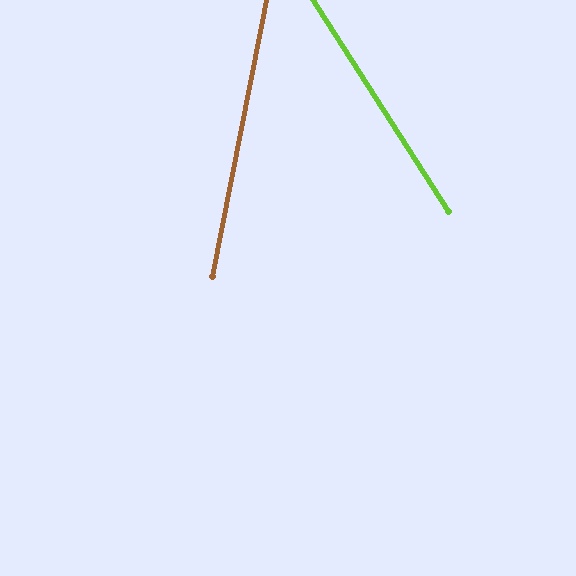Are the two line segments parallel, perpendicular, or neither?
Neither parallel nor perpendicular — they differ by about 43°.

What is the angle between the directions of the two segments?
Approximately 43 degrees.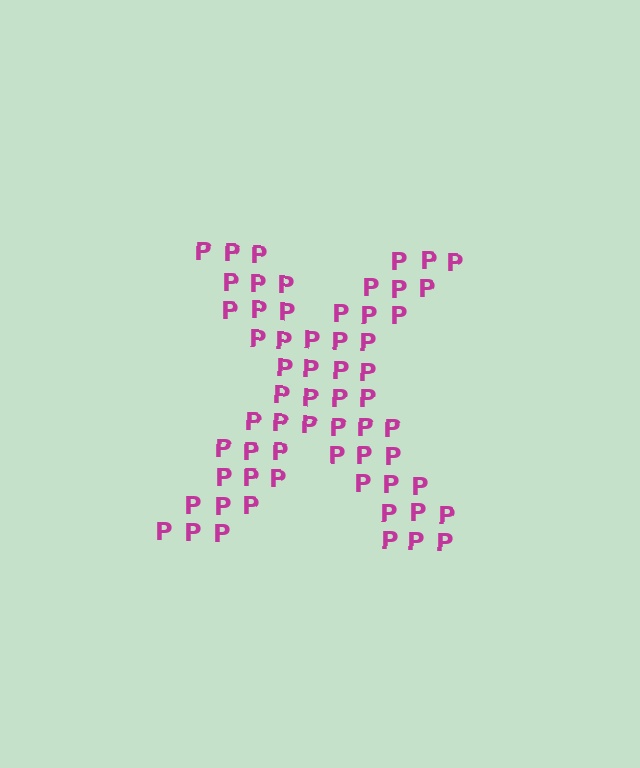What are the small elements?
The small elements are letter P's.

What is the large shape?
The large shape is the letter X.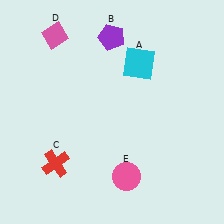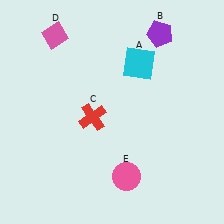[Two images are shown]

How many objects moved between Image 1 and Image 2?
2 objects moved between the two images.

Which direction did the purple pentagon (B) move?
The purple pentagon (B) moved right.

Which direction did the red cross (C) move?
The red cross (C) moved up.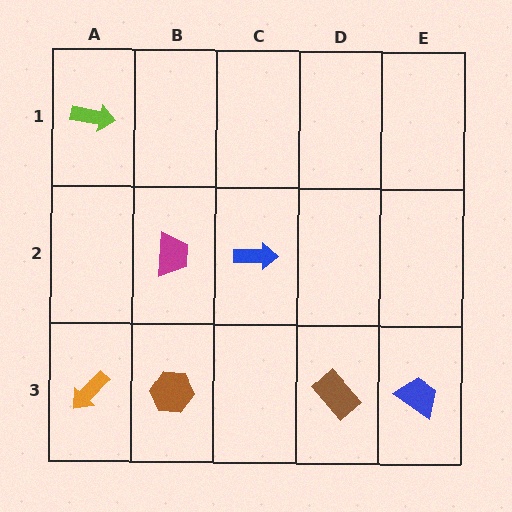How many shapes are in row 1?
1 shape.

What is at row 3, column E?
A blue trapezoid.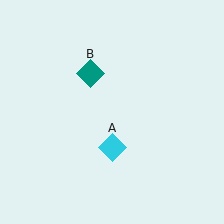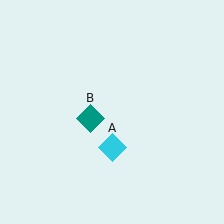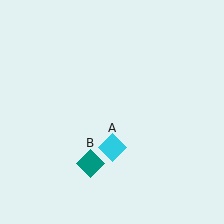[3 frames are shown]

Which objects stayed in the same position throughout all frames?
Cyan diamond (object A) remained stationary.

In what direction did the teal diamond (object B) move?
The teal diamond (object B) moved down.